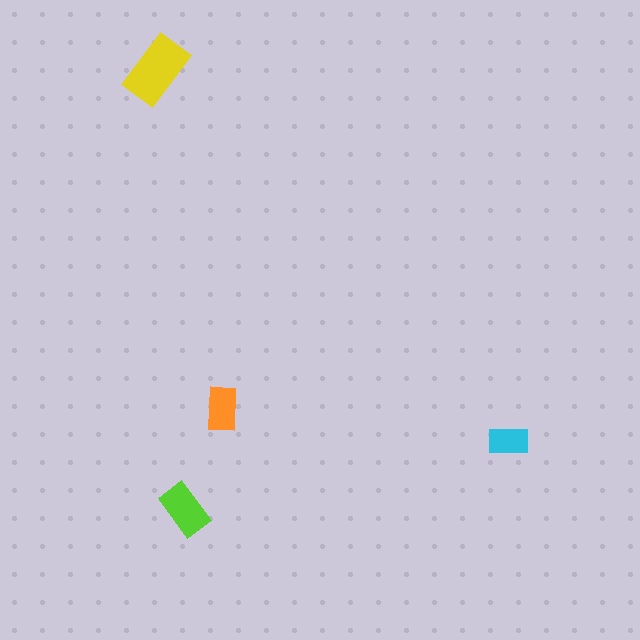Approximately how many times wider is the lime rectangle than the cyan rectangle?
About 1.5 times wider.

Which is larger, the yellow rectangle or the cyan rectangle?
The yellow one.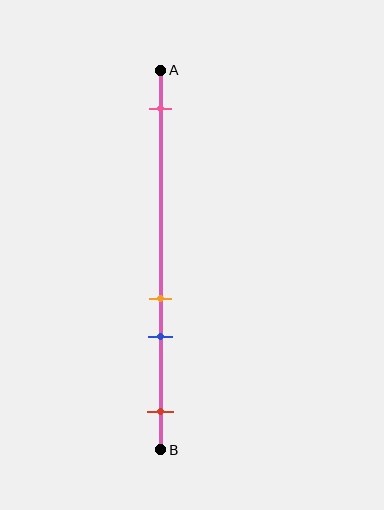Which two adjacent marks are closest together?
The orange and blue marks are the closest adjacent pair.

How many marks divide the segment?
There are 4 marks dividing the segment.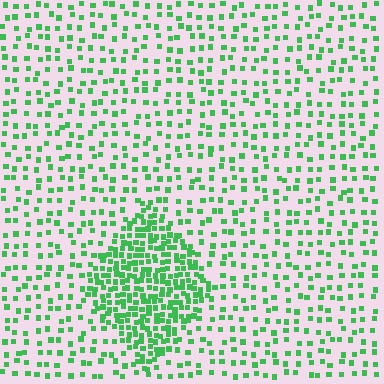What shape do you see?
I see a diamond.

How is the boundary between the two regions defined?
The boundary is defined by a change in element density (approximately 2.7x ratio). All elements are the same color, size, and shape.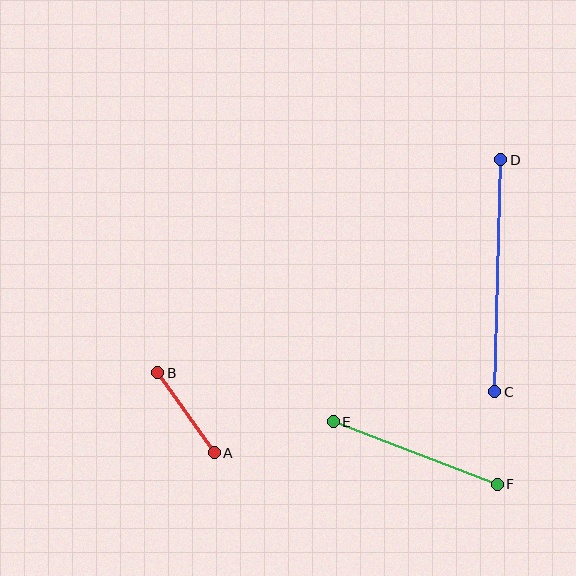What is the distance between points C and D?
The distance is approximately 232 pixels.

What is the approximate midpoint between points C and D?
The midpoint is at approximately (498, 276) pixels.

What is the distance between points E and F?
The distance is approximately 176 pixels.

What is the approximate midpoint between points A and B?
The midpoint is at approximately (186, 413) pixels.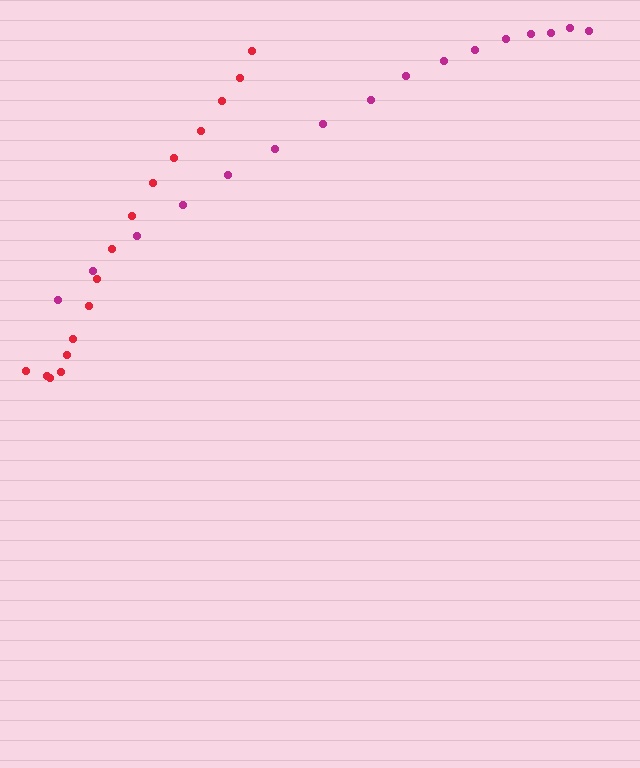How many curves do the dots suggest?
There are 2 distinct paths.